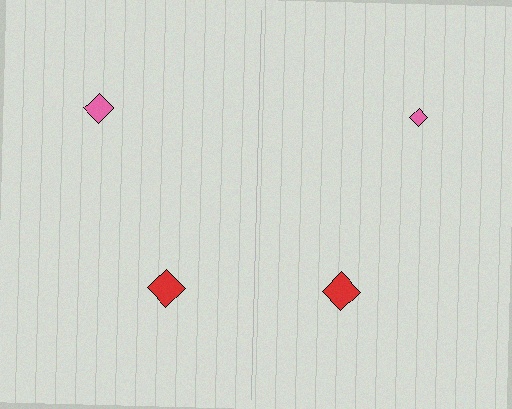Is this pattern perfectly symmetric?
No, the pattern is not perfectly symmetric. The pink diamond on the right side has a different size than its mirror counterpart.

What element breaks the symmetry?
The pink diamond on the right side has a different size than its mirror counterpart.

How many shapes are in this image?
There are 4 shapes in this image.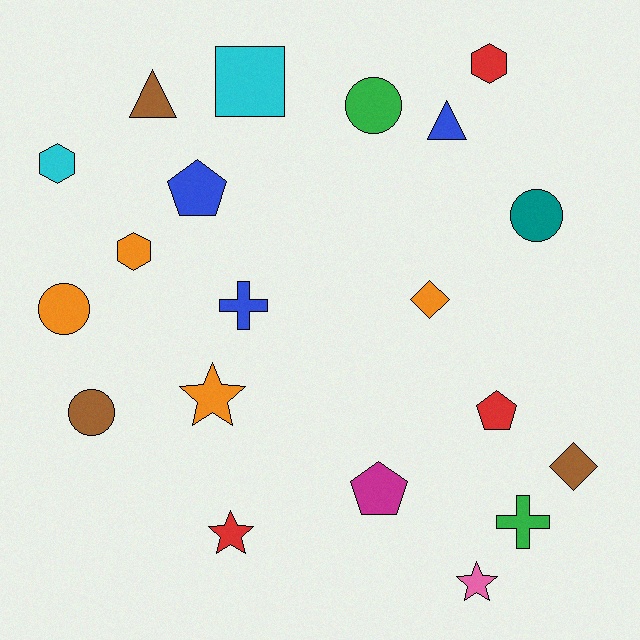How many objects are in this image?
There are 20 objects.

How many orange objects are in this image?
There are 4 orange objects.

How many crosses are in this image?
There are 2 crosses.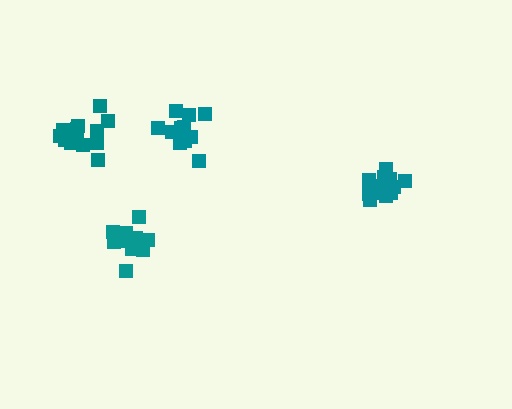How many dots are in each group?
Group 1: 12 dots, Group 2: 14 dots, Group 3: 14 dots, Group 4: 14 dots (54 total).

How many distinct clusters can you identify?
There are 4 distinct clusters.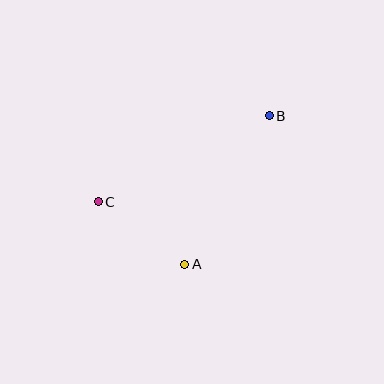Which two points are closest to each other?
Points A and C are closest to each other.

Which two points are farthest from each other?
Points B and C are farthest from each other.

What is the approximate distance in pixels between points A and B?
The distance between A and B is approximately 171 pixels.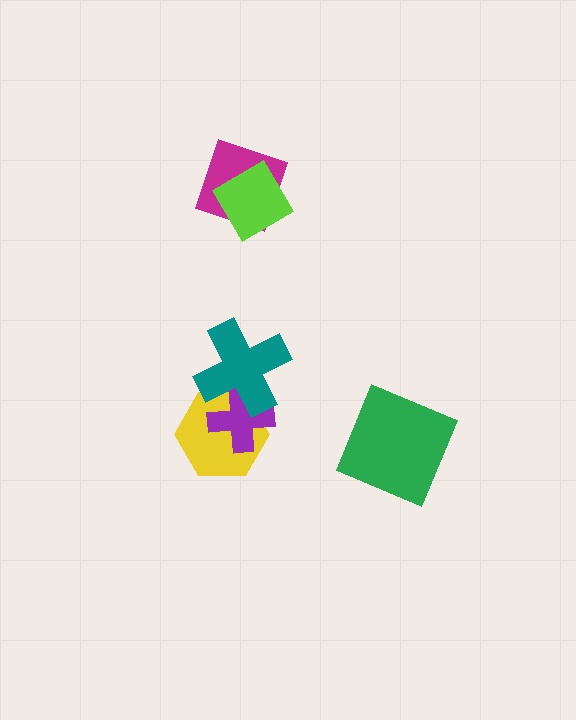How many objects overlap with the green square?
0 objects overlap with the green square.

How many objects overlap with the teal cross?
2 objects overlap with the teal cross.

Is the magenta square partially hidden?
Yes, it is partially covered by another shape.